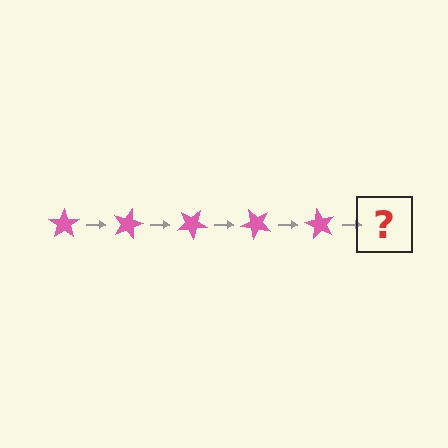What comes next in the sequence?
The next element should be a pink star rotated 75 degrees.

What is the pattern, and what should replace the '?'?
The pattern is that the star rotates 15 degrees each step. The '?' should be a pink star rotated 75 degrees.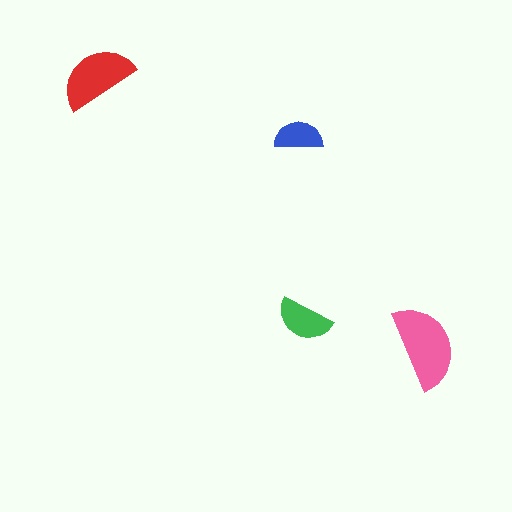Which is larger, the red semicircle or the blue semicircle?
The red one.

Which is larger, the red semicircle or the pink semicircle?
The pink one.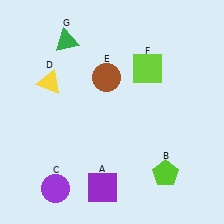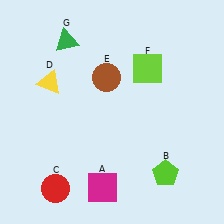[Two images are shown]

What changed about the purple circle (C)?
In Image 1, C is purple. In Image 2, it changed to red.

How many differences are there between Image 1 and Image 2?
There are 2 differences between the two images.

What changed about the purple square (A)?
In Image 1, A is purple. In Image 2, it changed to magenta.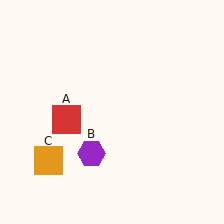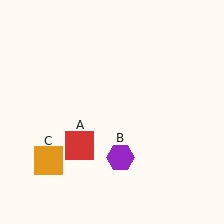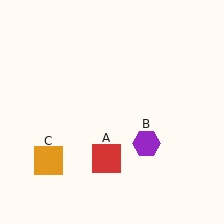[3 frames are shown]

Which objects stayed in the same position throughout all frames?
Orange square (object C) remained stationary.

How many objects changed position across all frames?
2 objects changed position: red square (object A), purple hexagon (object B).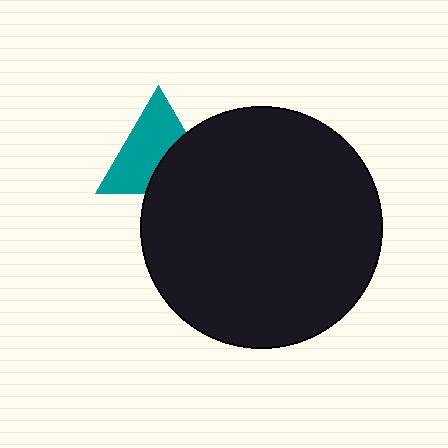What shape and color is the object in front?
The object in front is a black circle.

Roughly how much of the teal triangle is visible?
About half of it is visible (roughly 62%).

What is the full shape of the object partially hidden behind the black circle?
The partially hidden object is a teal triangle.